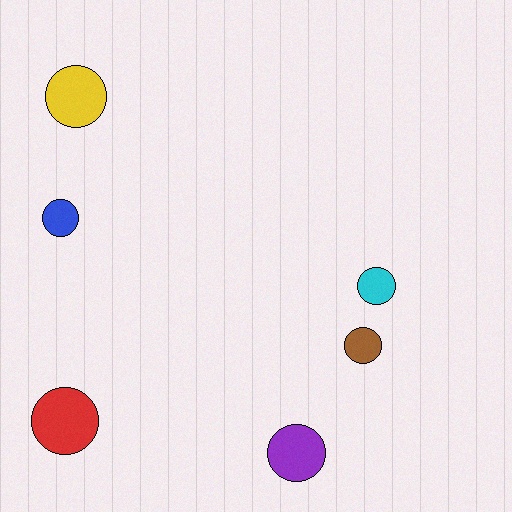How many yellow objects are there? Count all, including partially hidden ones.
There is 1 yellow object.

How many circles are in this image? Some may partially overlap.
There are 6 circles.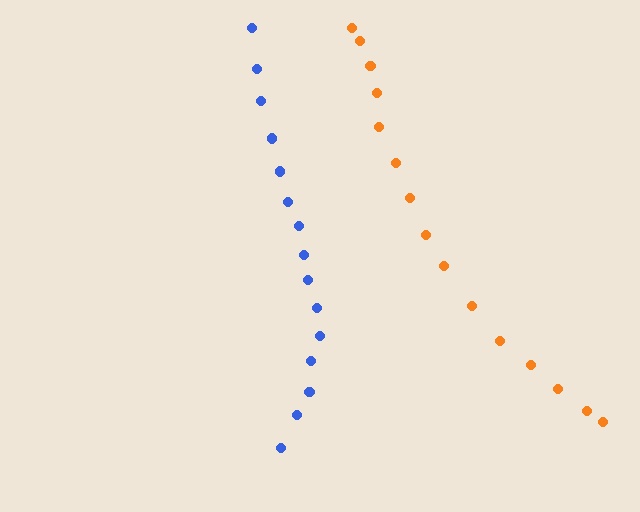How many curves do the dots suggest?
There are 2 distinct paths.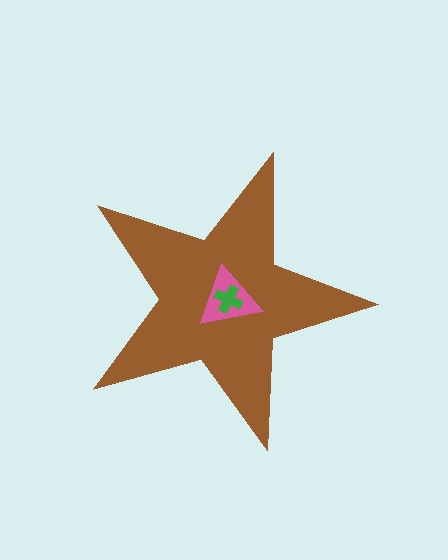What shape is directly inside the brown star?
The pink triangle.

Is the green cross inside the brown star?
Yes.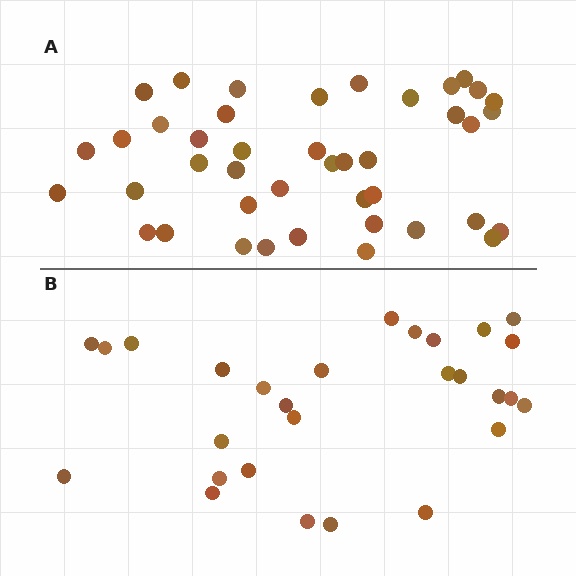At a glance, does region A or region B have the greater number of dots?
Region A (the top region) has more dots.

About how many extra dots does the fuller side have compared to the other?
Region A has approximately 15 more dots than region B.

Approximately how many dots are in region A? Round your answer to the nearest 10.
About 40 dots. (The exact count is 42, which rounds to 40.)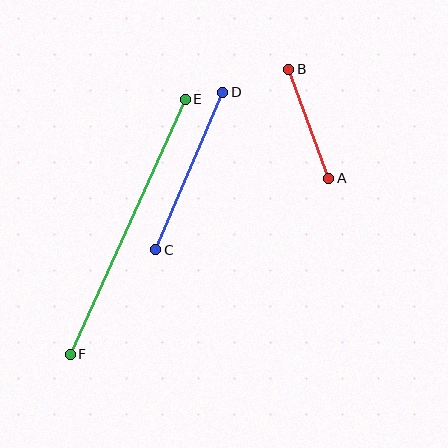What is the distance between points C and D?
The distance is approximately 171 pixels.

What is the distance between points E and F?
The distance is approximately 280 pixels.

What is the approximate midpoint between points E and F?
The midpoint is at approximately (128, 227) pixels.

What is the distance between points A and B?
The distance is approximately 116 pixels.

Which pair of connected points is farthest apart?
Points E and F are farthest apart.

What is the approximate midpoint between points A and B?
The midpoint is at approximately (309, 124) pixels.